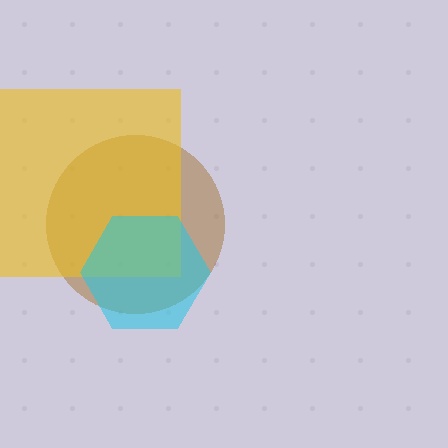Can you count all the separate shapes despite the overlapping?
Yes, there are 3 separate shapes.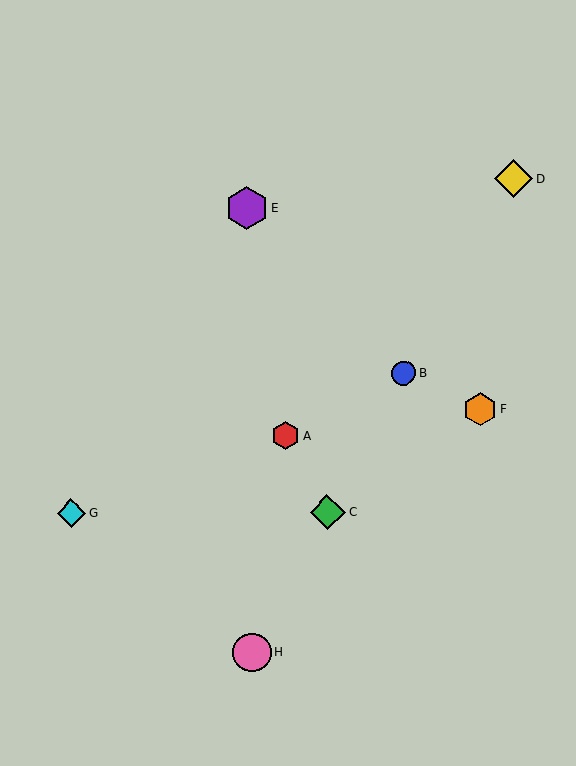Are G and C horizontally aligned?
Yes, both are at y≈513.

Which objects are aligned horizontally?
Objects C, G are aligned horizontally.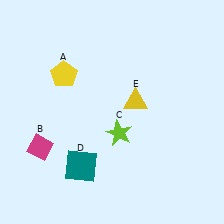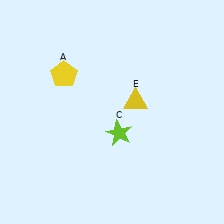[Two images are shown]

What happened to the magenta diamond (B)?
The magenta diamond (B) was removed in Image 2. It was in the bottom-left area of Image 1.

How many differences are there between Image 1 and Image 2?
There are 2 differences between the two images.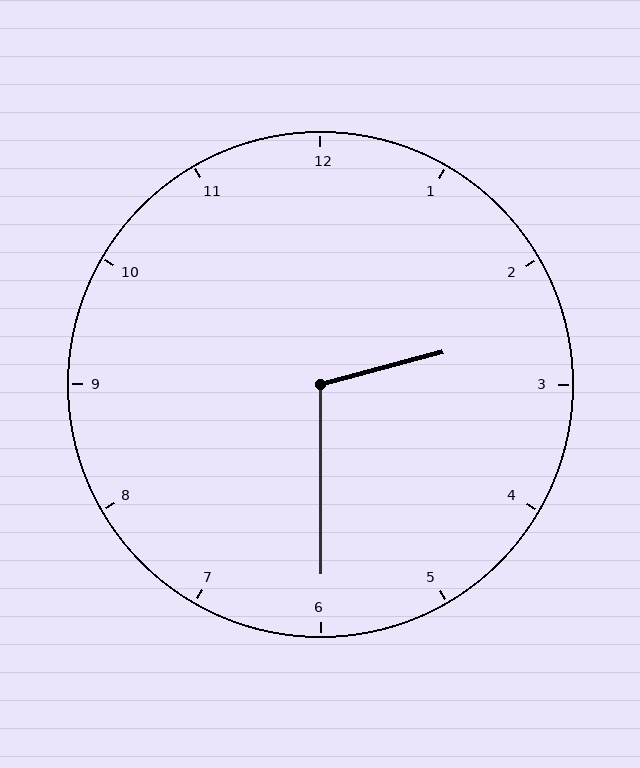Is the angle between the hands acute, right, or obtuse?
It is obtuse.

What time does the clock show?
2:30.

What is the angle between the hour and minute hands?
Approximately 105 degrees.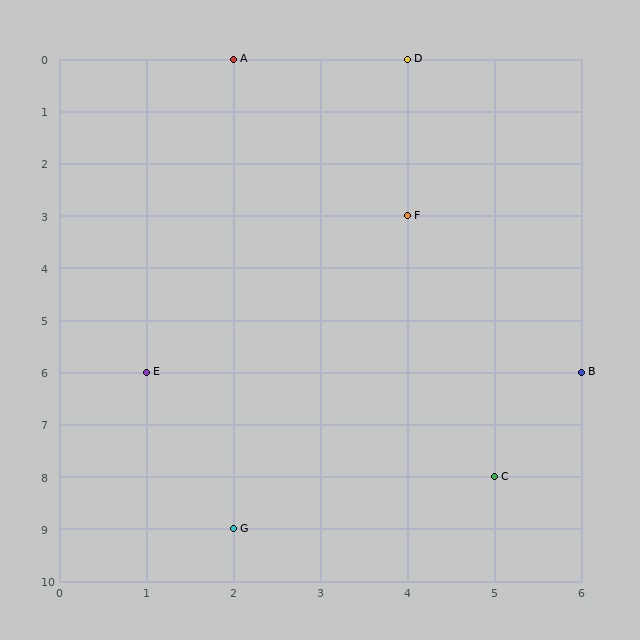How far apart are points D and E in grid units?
Points D and E are 3 columns and 6 rows apart (about 6.7 grid units diagonally).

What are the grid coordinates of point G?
Point G is at grid coordinates (2, 9).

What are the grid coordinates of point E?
Point E is at grid coordinates (1, 6).